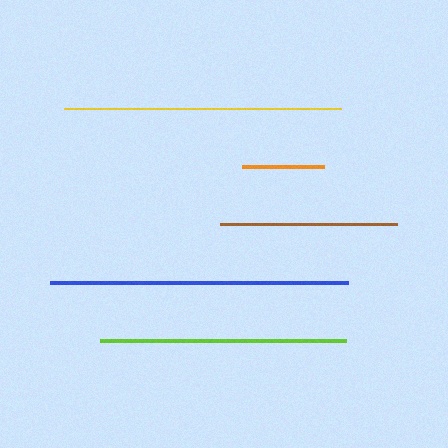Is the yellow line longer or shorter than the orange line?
The yellow line is longer than the orange line.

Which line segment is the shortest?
The orange line is the shortest at approximately 82 pixels.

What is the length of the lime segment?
The lime segment is approximately 246 pixels long.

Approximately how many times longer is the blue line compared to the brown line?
The blue line is approximately 1.7 times the length of the brown line.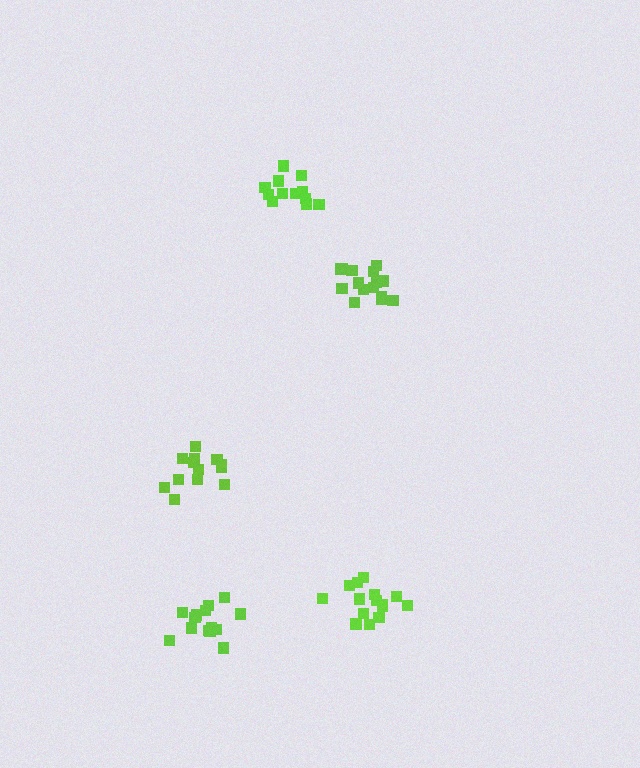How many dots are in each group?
Group 1: 12 dots, Group 2: 14 dots, Group 3: 15 dots, Group 4: 13 dots, Group 5: 15 dots (69 total).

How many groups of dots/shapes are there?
There are 5 groups.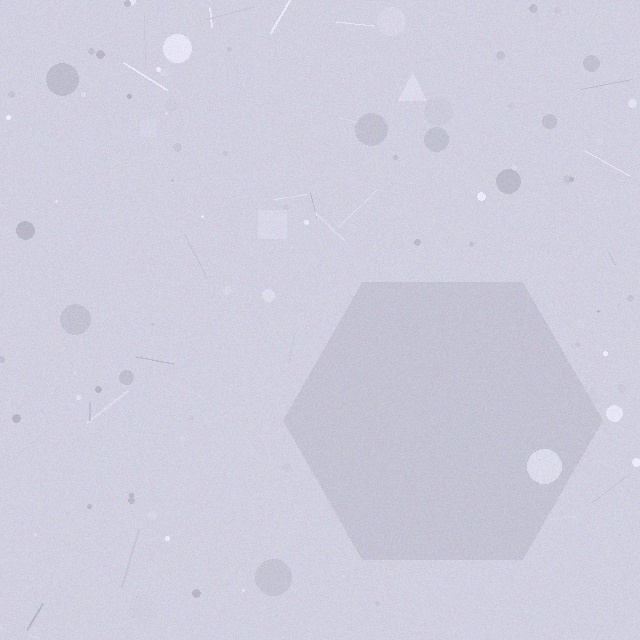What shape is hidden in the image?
A hexagon is hidden in the image.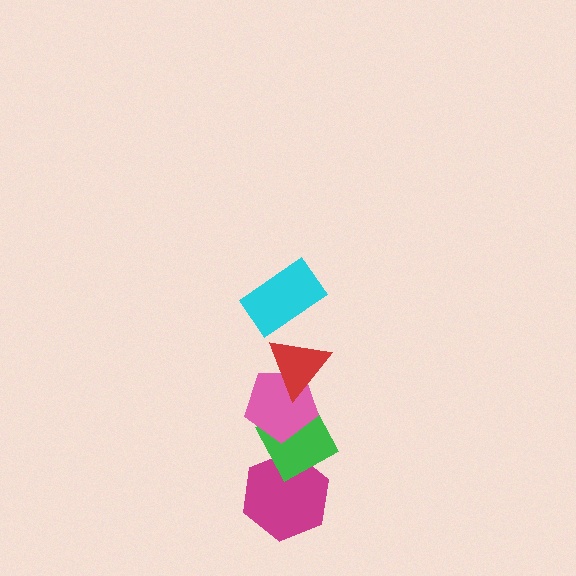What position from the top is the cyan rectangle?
The cyan rectangle is 1st from the top.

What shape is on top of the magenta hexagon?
The green diamond is on top of the magenta hexagon.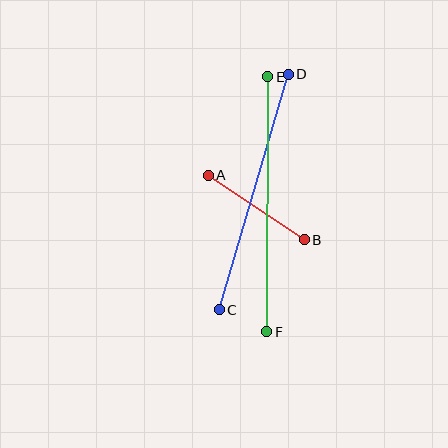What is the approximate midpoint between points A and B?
The midpoint is at approximately (256, 207) pixels.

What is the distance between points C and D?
The distance is approximately 245 pixels.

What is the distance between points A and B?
The distance is approximately 116 pixels.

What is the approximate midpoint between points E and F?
The midpoint is at approximately (267, 204) pixels.